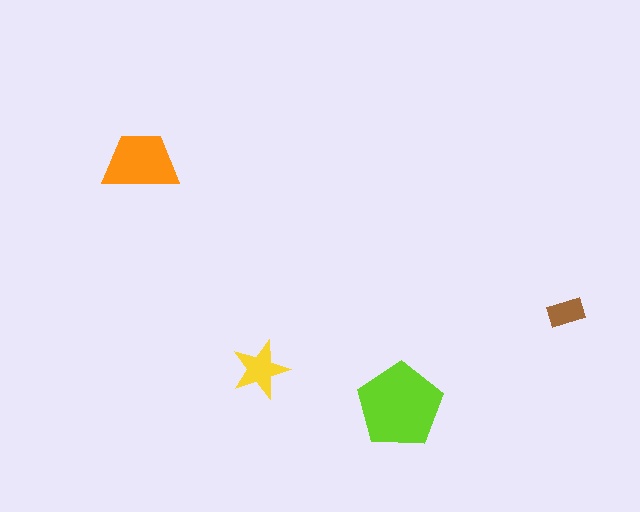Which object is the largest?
The lime pentagon.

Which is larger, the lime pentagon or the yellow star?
The lime pentagon.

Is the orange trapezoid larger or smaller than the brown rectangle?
Larger.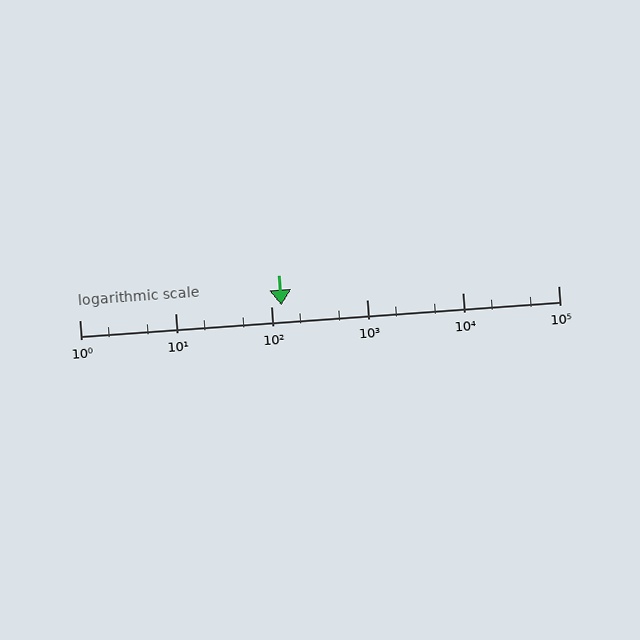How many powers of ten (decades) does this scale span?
The scale spans 5 decades, from 1 to 100000.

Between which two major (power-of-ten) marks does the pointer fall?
The pointer is between 100 and 1000.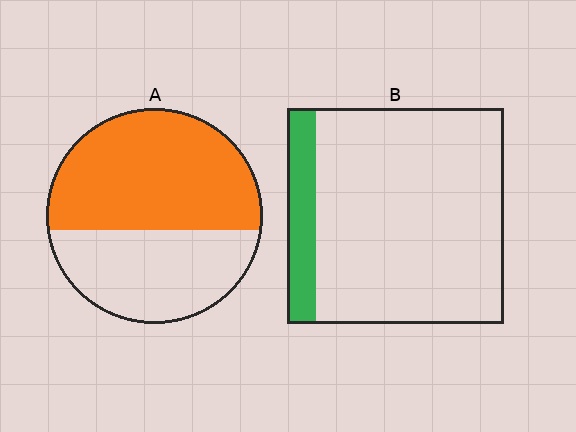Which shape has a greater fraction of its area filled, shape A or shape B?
Shape A.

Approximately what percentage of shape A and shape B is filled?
A is approximately 60% and B is approximately 15%.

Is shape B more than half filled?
No.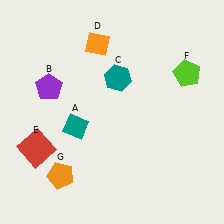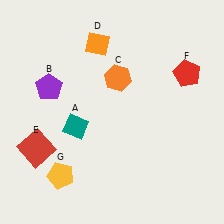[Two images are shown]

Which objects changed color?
C changed from teal to orange. F changed from lime to red. G changed from orange to yellow.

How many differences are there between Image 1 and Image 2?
There are 3 differences between the two images.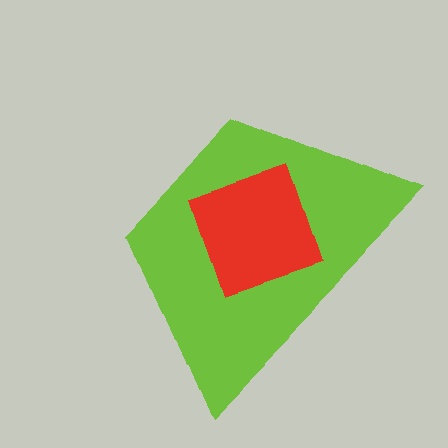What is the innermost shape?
The red diamond.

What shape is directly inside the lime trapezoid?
The red diamond.